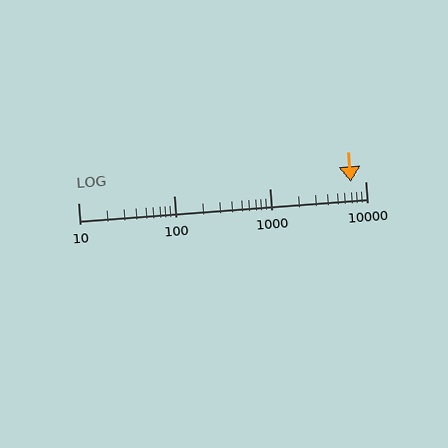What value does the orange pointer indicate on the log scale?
The pointer indicates approximately 7100.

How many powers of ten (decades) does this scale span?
The scale spans 3 decades, from 10 to 10000.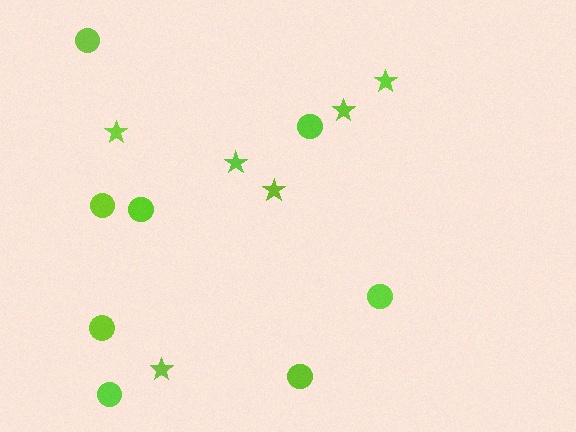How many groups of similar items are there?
There are 2 groups: one group of stars (6) and one group of circles (8).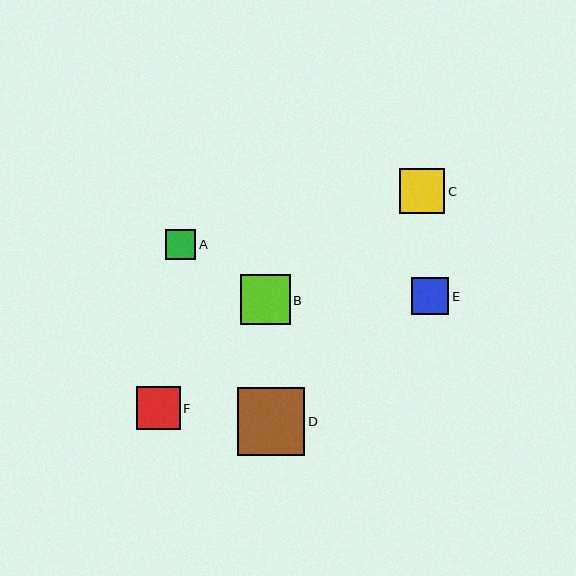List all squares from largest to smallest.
From largest to smallest: D, B, C, F, E, A.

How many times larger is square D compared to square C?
Square D is approximately 1.5 times the size of square C.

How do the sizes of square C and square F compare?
Square C and square F are approximately the same size.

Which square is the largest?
Square D is the largest with a size of approximately 68 pixels.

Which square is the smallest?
Square A is the smallest with a size of approximately 30 pixels.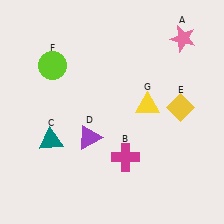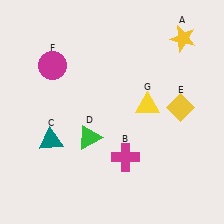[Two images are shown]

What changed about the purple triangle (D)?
In Image 1, D is purple. In Image 2, it changed to green.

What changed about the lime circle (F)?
In Image 1, F is lime. In Image 2, it changed to magenta.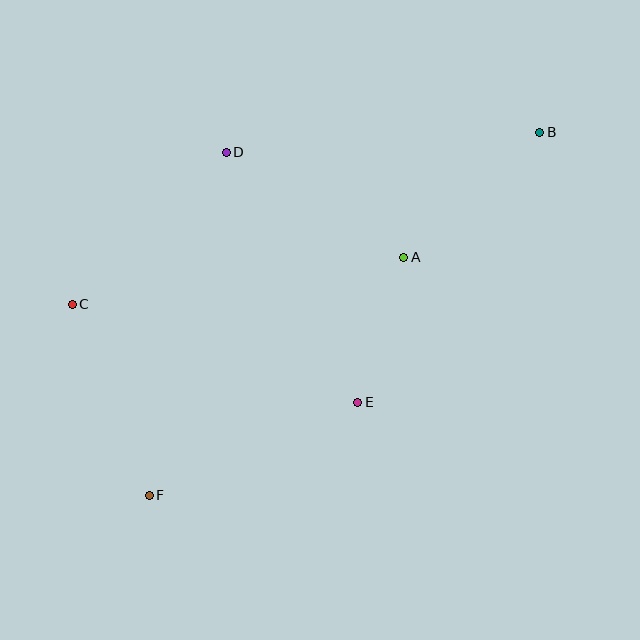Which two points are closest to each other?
Points A and E are closest to each other.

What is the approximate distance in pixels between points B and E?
The distance between B and E is approximately 326 pixels.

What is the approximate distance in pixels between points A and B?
The distance between A and B is approximately 185 pixels.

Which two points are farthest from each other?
Points B and F are farthest from each other.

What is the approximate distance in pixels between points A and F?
The distance between A and F is approximately 348 pixels.